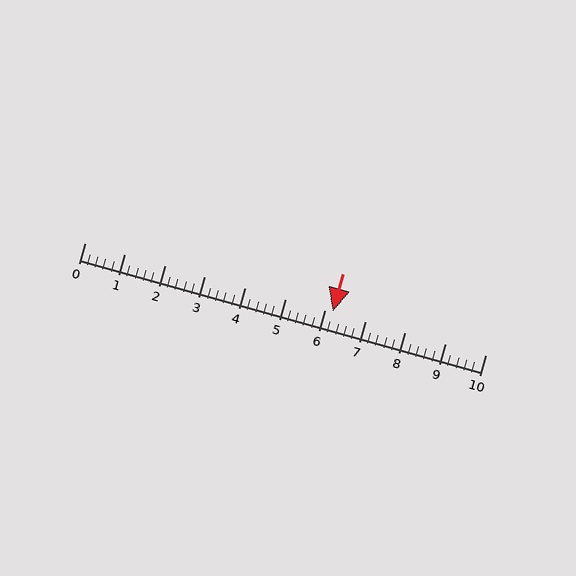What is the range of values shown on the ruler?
The ruler shows values from 0 to 10.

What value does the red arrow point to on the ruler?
The red arrow points to approximately 6.2.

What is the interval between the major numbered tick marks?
The major tick marks are spaced 1 units apart.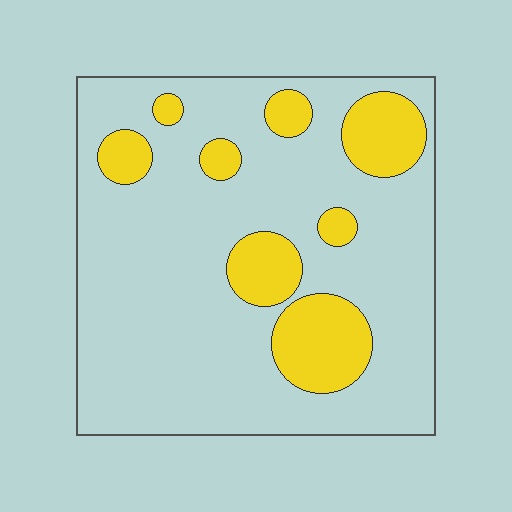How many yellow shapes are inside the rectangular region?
8.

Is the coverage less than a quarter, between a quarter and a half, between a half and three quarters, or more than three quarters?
Less than a quarter.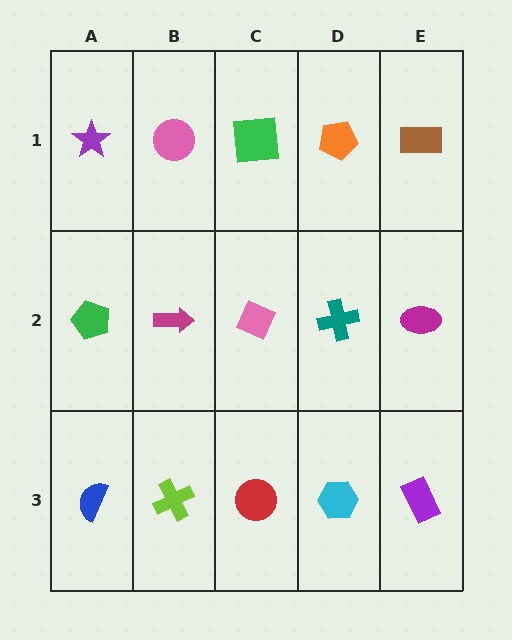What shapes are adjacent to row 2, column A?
A purple star (row 1, column A), a blue semicircle (row 3, column A), a magenta arrow (row 2, column B).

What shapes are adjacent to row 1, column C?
A pink diamond (row 2, column C), a pink circle (row 1, column B), an orange pentagon (row 1, column D).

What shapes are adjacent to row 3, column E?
A magenta ellipse (row 2, column E), a cyan hexagon (row 3, column D).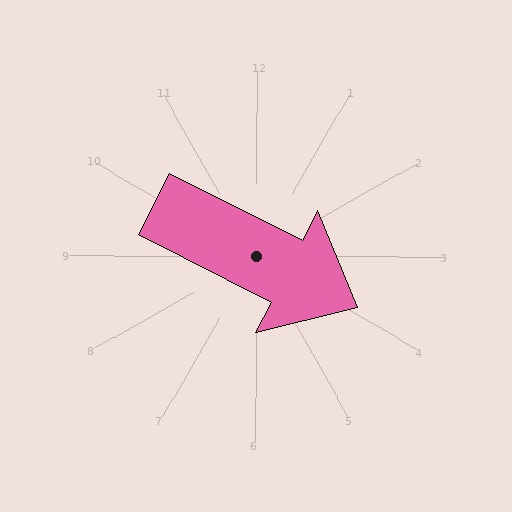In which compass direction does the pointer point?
Southeast.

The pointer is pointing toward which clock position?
Roughly 4 o'clock.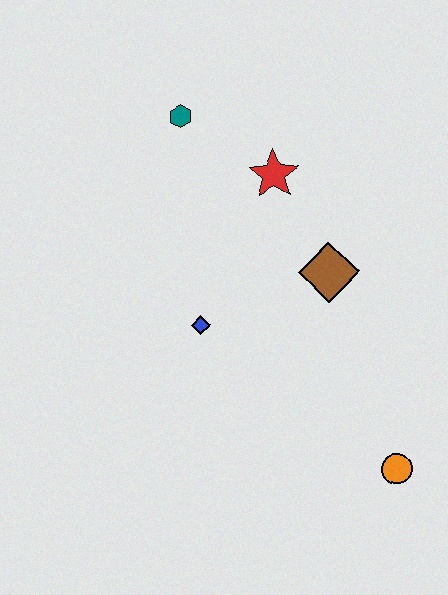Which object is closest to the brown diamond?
The red star is closest to the brown diamond.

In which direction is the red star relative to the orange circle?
The red star is above the orange circle.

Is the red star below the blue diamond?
No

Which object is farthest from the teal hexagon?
The orange circle is farthest from the teal hexagon.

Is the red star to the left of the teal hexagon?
No